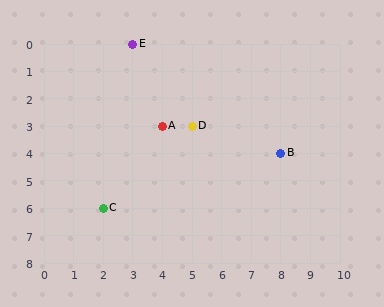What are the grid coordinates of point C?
Point C is at grid coordinates (2, 6).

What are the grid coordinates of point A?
Point A is at grid coordinates (4, 3).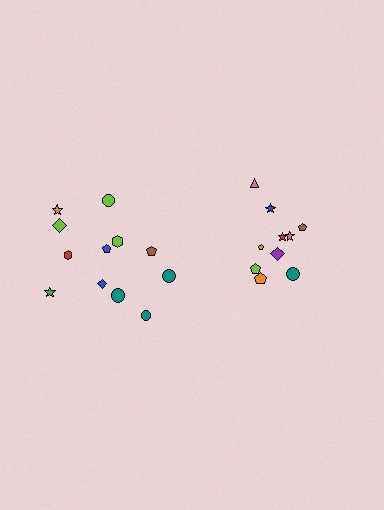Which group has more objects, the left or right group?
The left group.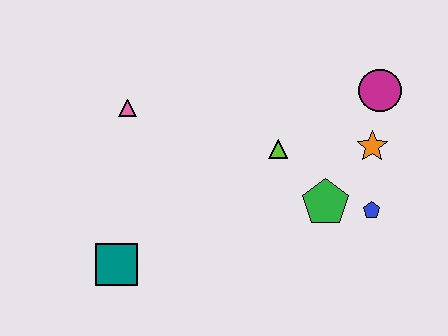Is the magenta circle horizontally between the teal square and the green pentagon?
No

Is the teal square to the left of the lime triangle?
Yes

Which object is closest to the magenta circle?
The orange star is closest to the magenta circle.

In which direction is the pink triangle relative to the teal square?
The pink triangle is above the teal square.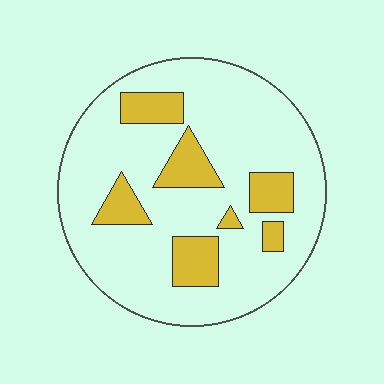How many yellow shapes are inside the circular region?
7.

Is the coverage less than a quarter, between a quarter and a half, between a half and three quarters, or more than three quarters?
Less than a quarter.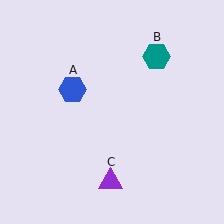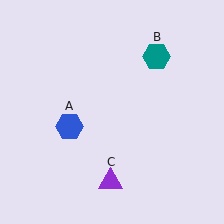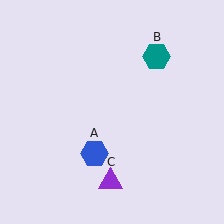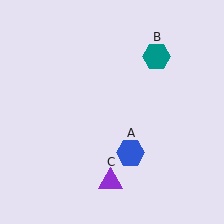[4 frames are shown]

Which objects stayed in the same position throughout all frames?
Teal hexagon (object B) and purple triangle (object C) remained stationary.